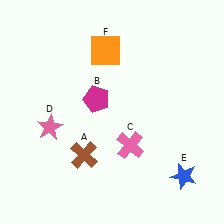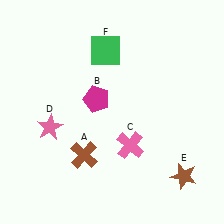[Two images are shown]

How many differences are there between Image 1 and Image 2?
There are 2 differences between the two images.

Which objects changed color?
E changed from blue to brown. F changed from orange to green.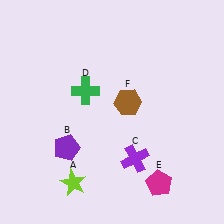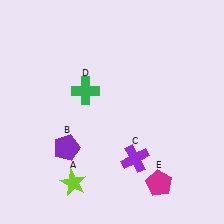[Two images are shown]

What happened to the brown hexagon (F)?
The brown hexagon (F) was removed in Image 2. It was in the top-right area of Image 1.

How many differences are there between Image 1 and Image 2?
There is 1 difference between the two images.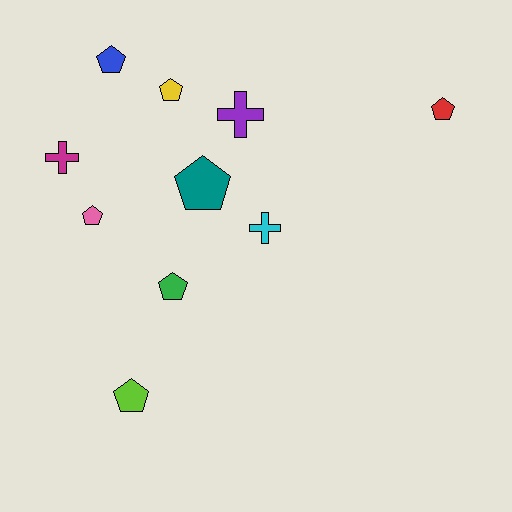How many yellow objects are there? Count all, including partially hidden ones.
There is 1 yellow object.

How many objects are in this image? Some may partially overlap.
There are 10 objects.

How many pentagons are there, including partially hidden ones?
There are 7 pentagons.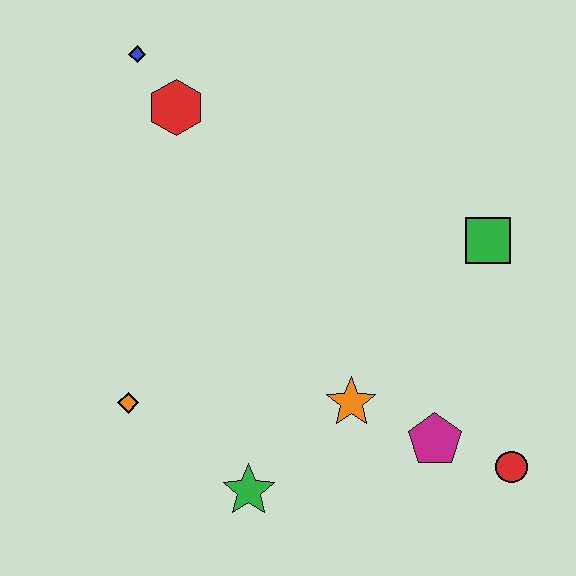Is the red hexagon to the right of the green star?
No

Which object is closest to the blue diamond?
The red hexagon is closest to the blue diamond.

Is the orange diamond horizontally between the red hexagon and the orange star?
No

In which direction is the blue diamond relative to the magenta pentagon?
The blue diamond is above the magenta pentagon.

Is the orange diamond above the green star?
Yes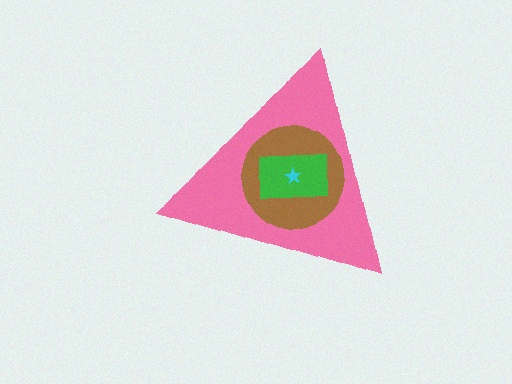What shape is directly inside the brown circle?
The green rectangle.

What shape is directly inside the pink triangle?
The brown circle.